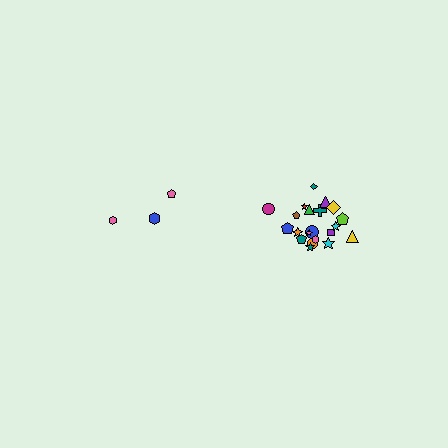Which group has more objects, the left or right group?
The right group.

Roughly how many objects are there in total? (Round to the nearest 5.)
Roughly 25 objects in total.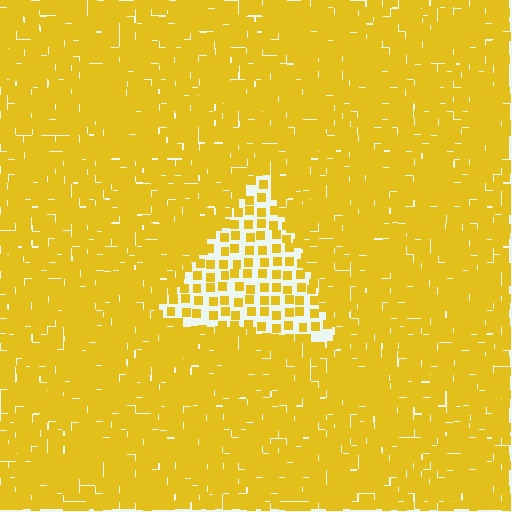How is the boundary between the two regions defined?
The boundary is defined by a change in element density (approximately 2.6x ratio). All elements are the same color, size, and shape.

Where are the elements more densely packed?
The elements are more densely packed outside the triangle boundary.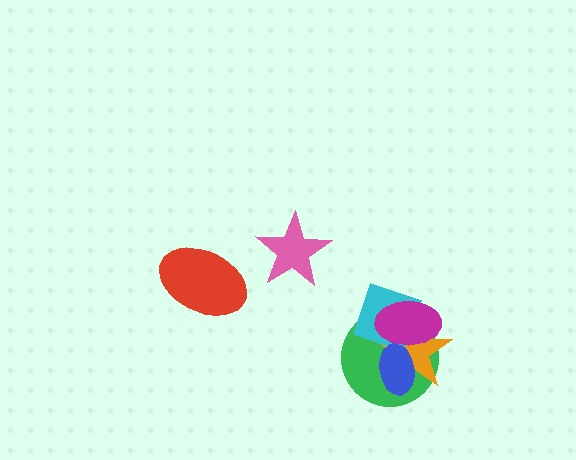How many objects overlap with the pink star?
0 objects overlap with the pink star.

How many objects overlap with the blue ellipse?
4 objects overlap with the blue ellipse.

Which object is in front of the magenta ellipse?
The blue ellipse is in front of the magenta ellipse.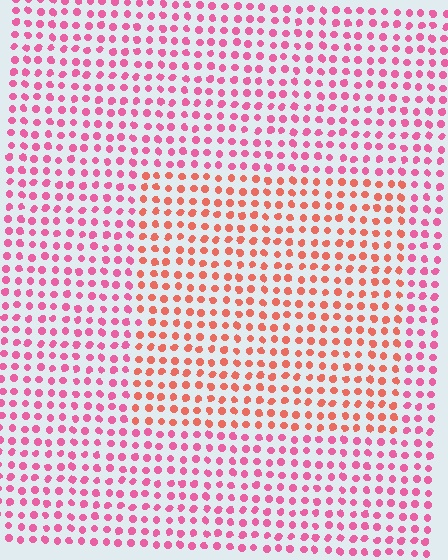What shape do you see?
I see a rectangle.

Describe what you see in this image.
The image is filled with small pink elements in a uniform arrangement. A rectangle-shaped region is visible where the elements are tinted to a slightly different hue, forming a subtle color boundary.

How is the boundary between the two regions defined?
The boundary is defined purely by a slight shift in hue (about 34 degrees). Spacing, size, and orientation are identical on both sides.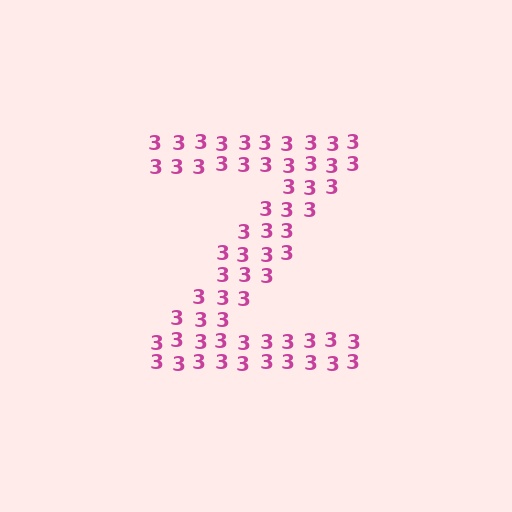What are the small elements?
The small elements are digit 3's.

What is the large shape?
The large shape is the letter Z.